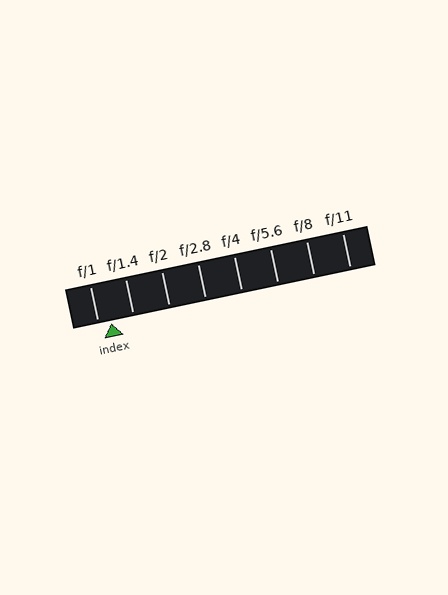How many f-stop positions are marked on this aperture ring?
There are 8 f-stop positions marked.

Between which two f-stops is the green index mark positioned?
The index mark is between f/1 and f/1.4.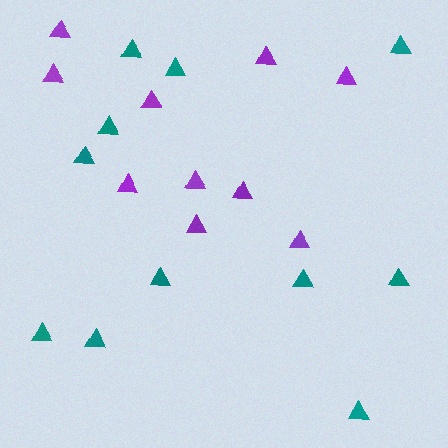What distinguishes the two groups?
There are 2 groups: one group of purple triangles (10) and one group of teal triangles (11).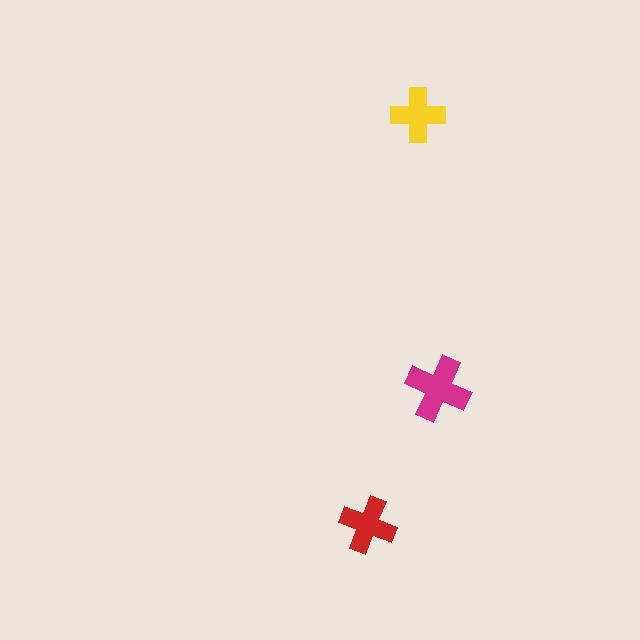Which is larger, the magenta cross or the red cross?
The magenta one.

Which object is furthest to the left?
The red cross is leftmost.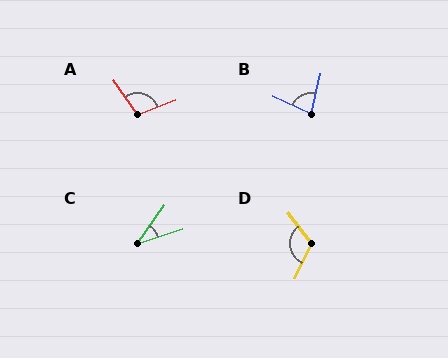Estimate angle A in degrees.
Approximately 103 degrees.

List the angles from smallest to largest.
C (36°), B (78°), A (103°), D (118°).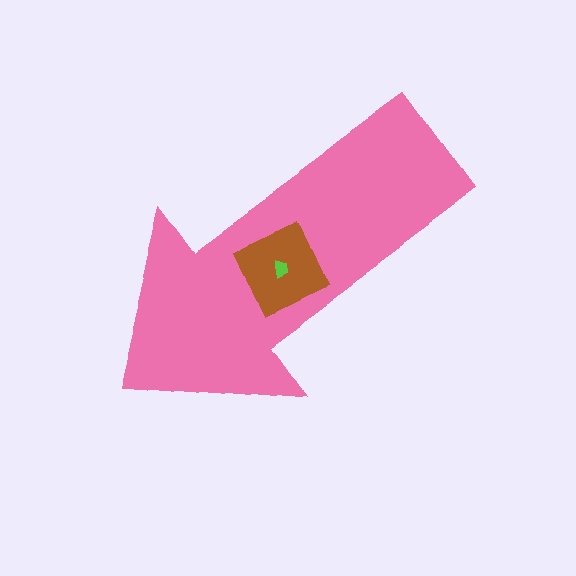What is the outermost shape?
The pink arrow.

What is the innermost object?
The lime trapezoid.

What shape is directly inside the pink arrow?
The brown square.